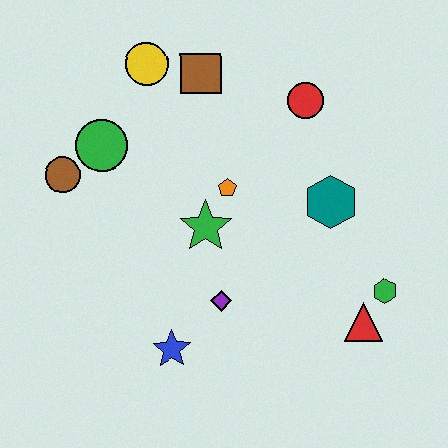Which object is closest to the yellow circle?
The brown square is closest to the yellow circle.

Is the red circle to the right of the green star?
Yes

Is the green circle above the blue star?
Yes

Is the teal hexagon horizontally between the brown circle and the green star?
No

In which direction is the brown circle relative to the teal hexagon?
The brown circle is to the left of the teal hexagon.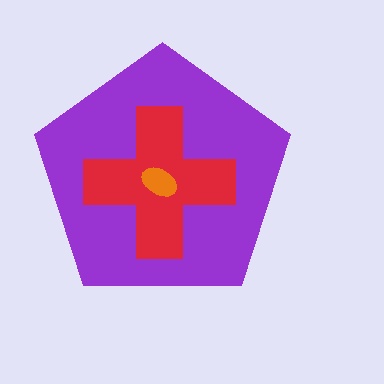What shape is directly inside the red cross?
The orange ellipse.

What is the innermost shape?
The orange ellipse.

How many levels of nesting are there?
3.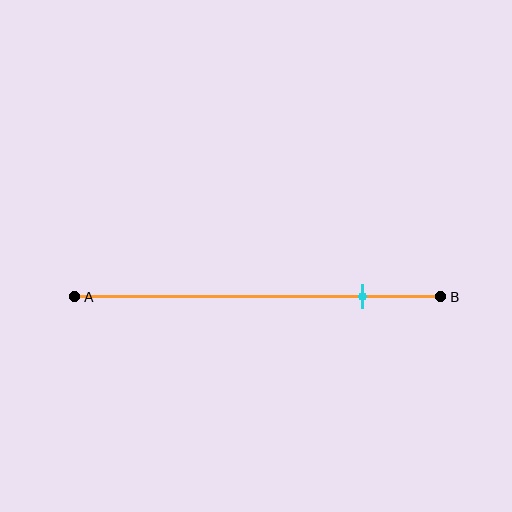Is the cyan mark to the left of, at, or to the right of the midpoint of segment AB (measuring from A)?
The cyan mark is to the right of the midpoint of segment AB.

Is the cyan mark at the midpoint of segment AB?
No, the mark is at about 80% from A, not at the 50% midpoint.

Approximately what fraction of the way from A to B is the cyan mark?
The cyan mark is approximately 80% of the way from A to B.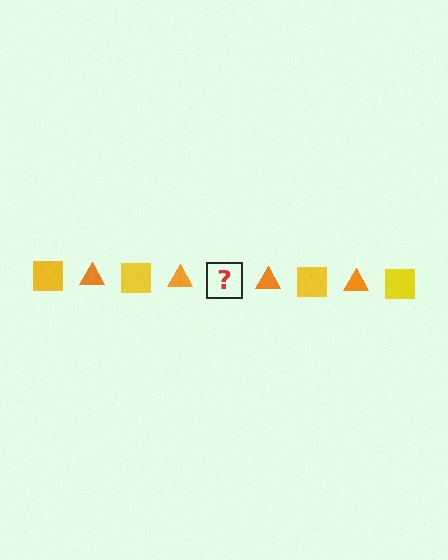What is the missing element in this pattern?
The missing element is a yellow square.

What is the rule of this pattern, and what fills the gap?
The rule is that the pattern alternates between yellow square and orange triangle. The gap should be filled with a yellow square.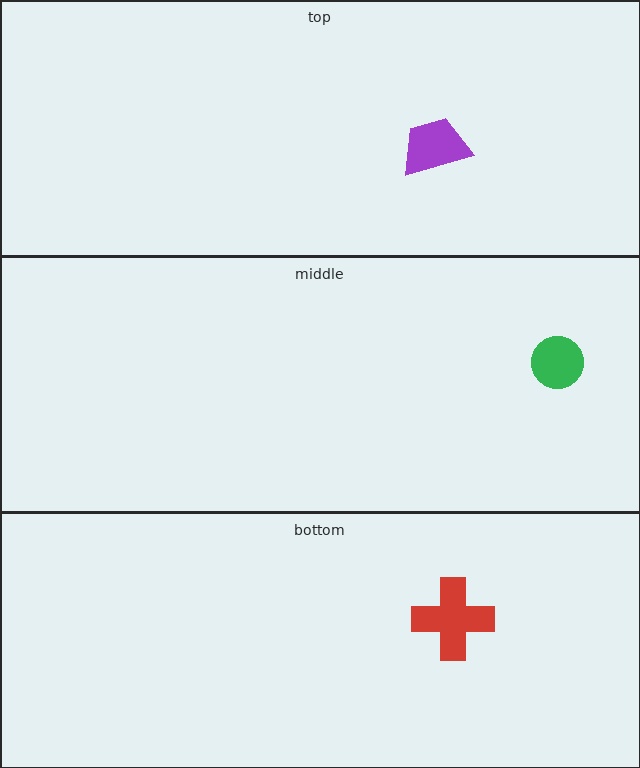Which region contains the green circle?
The middle region.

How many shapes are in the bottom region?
1.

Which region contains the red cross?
The bottom region.